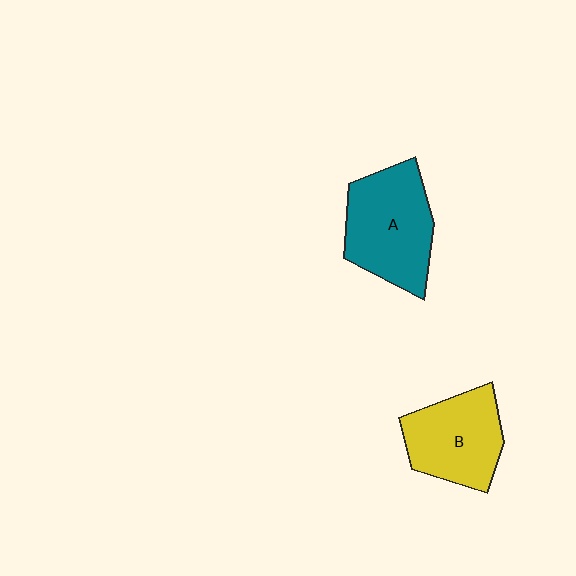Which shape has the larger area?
Shape A (teal).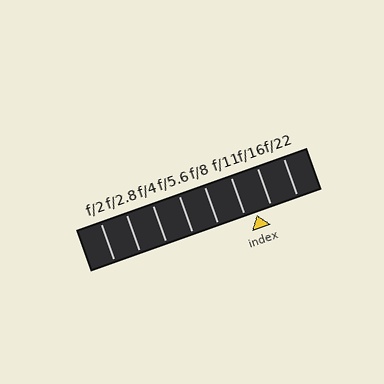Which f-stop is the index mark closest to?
The index mark is closest to f/11.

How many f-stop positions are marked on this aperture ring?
There are 8 f-stop positions marked.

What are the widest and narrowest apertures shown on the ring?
The widest aperture shown is f/2 and the narrowest is f/22.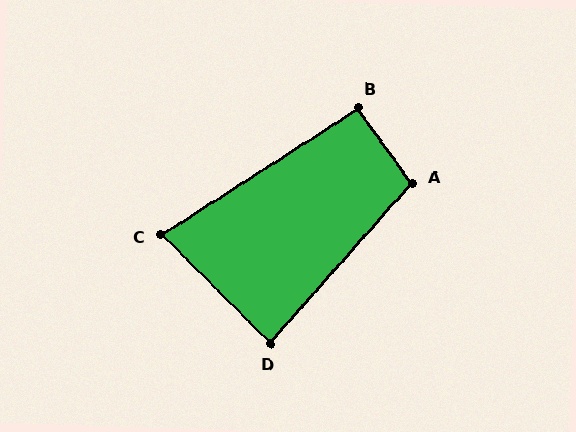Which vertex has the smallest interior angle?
C, at approximately 78 degrees.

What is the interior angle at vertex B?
Approximately 93 degrees (approximately right).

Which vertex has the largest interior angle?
A, at approximately 102 degrees.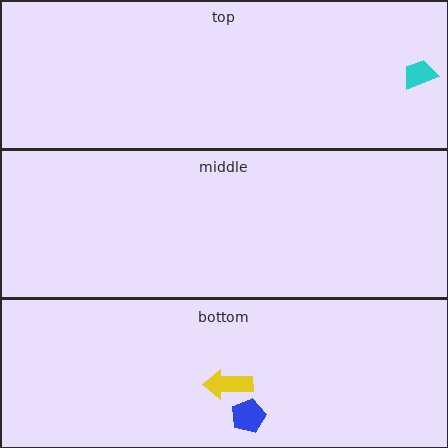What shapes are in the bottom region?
The blue pentagon, the yellow arrow.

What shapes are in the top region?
The cyan trapezoid.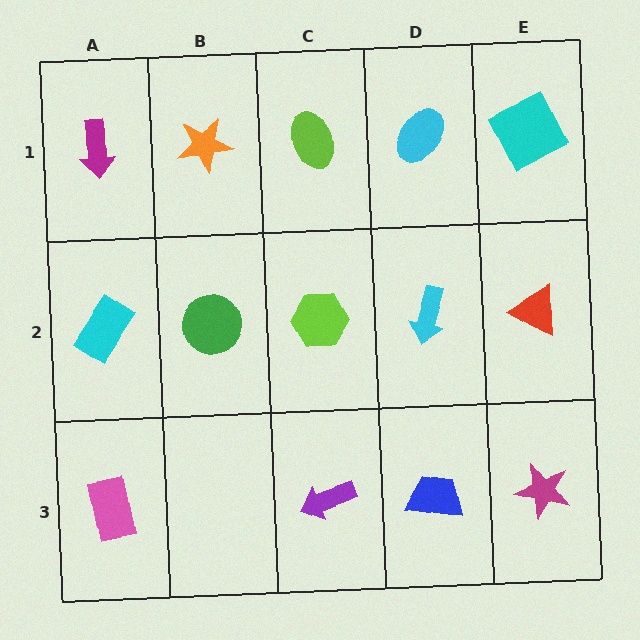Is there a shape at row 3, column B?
No, that cell is empty.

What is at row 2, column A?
A cyan rectangle.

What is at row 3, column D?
A blue trapezoid.